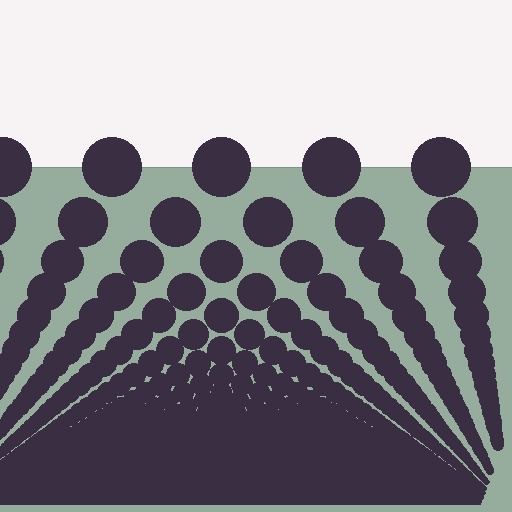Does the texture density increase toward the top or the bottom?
Density increases toward the bottom.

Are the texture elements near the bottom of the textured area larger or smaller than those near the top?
Smaller. The gradient is inverted — elements near the bottom are smaller and denser.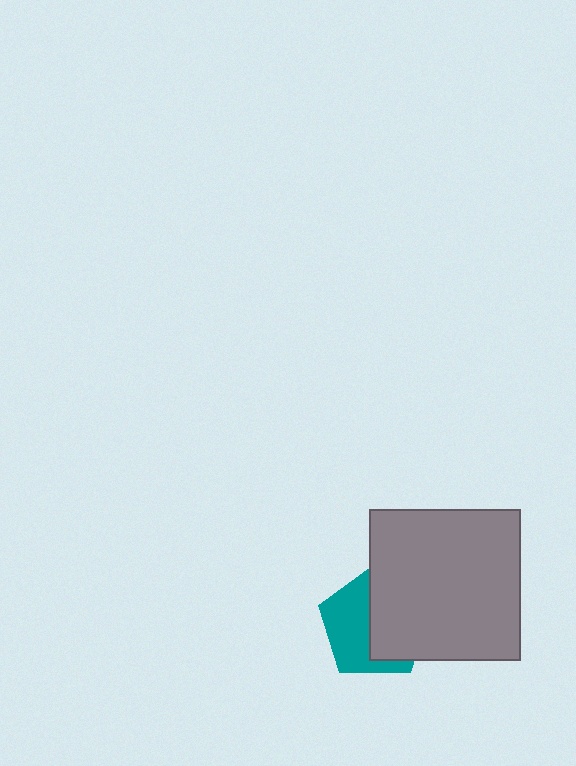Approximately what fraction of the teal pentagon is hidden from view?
Roughly 51% of the teal pentagon is hidden behind the gray square.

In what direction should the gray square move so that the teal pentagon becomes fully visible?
The gray square should move right. That is the shortest direction to clear the overlap and leave the teal pentagon fully visible.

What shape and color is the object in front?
The object in front is a gray square.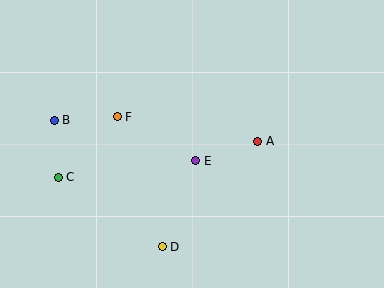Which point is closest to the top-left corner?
Point B is closest to the top-left corner.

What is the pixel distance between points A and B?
The distance between A and B is 204 pixels.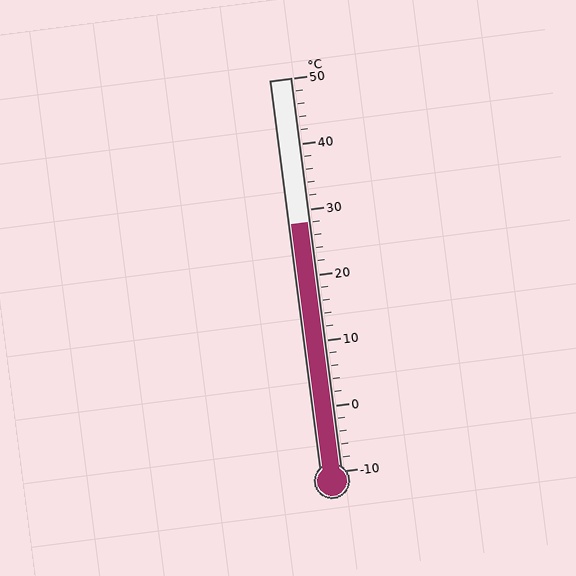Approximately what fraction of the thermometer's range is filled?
The thermometer is filled to approximately 65% of its range.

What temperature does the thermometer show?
The thermometer shows approximately 28°C.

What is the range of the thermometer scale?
The thermometer scale ranges from -10°C to 50°C.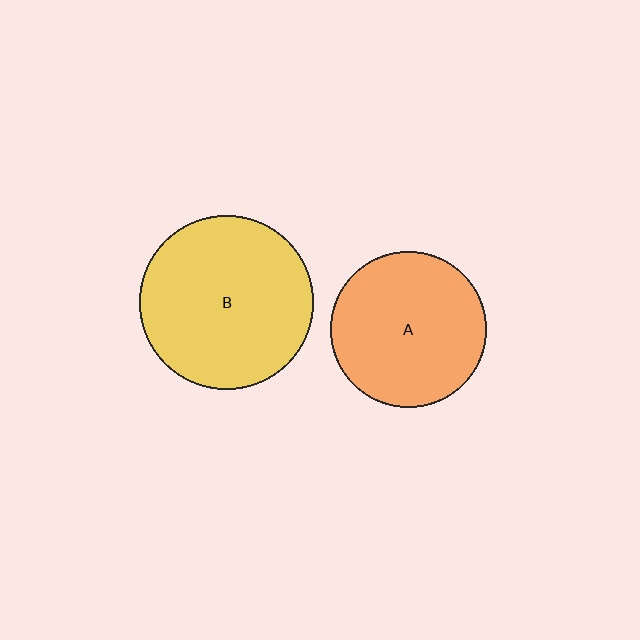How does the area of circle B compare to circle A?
Approximately 1.2 times.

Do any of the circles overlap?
No, none of the circles overlap.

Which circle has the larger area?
Circle B (yellow).